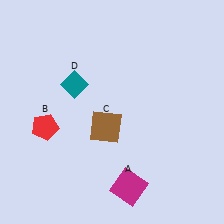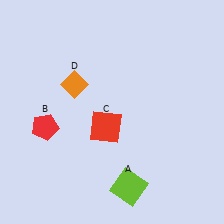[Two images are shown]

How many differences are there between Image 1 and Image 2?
There are 3 differences between the two images.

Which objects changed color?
A changed from magenta to lime. C changed from brown to red. D changed from teal to orange.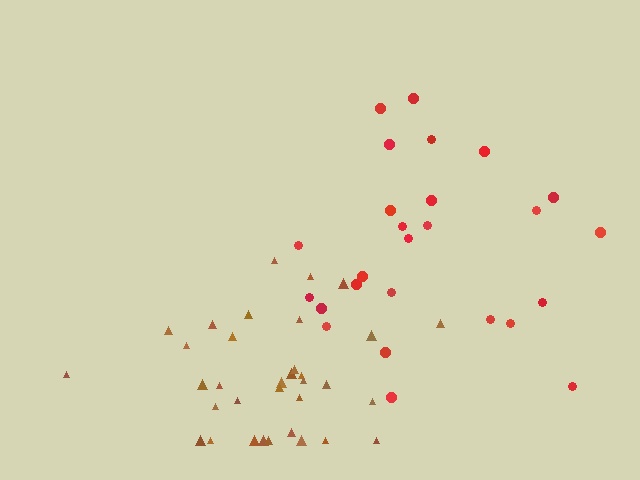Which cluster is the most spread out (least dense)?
Red.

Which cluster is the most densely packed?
Brown.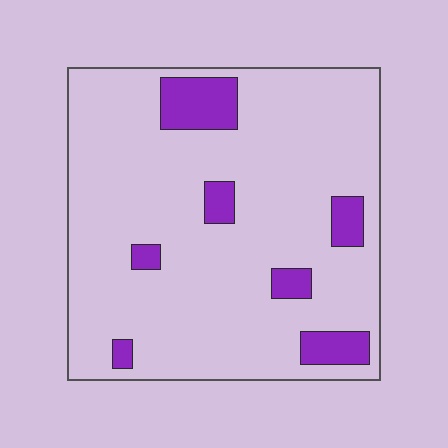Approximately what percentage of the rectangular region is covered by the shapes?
Approximately 10%.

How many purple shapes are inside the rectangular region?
7.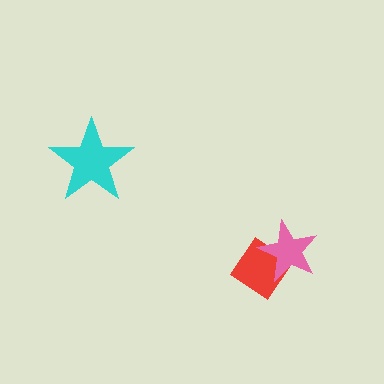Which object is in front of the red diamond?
The pink star is in front of the red diamond.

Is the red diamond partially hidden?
Yes, it is partially covered by another shape.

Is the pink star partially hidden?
No, no other shape covers it.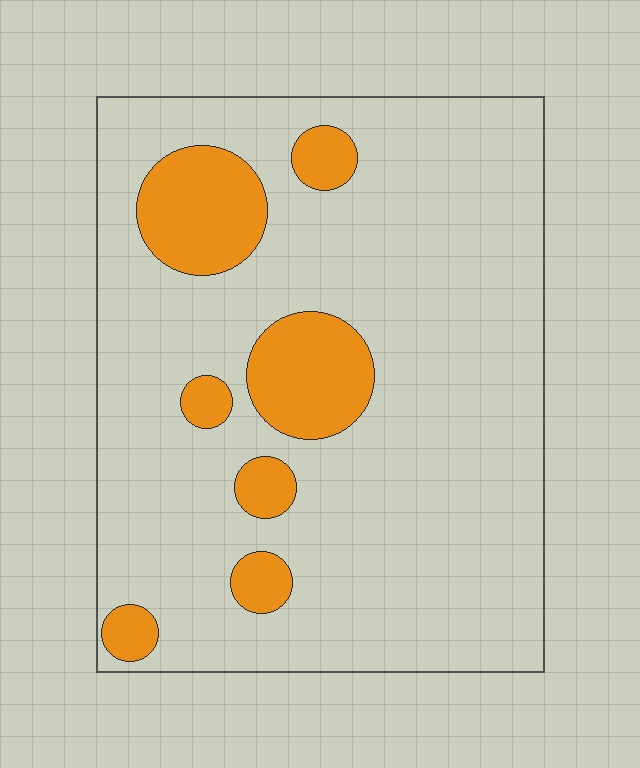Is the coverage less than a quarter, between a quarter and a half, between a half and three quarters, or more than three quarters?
Less than a quarter.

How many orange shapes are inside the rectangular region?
7.